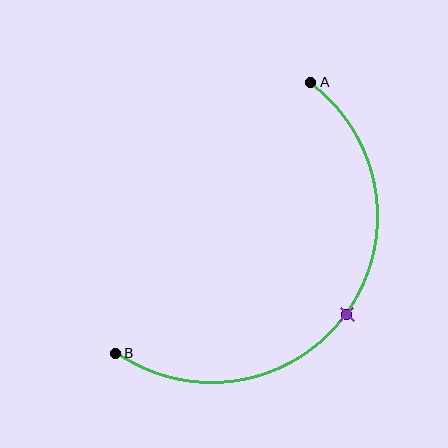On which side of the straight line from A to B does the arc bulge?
The arc bulges below and to the right of the straight line connecting A and B.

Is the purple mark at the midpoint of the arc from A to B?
Yes. The purple mark lies on the arc at equal arc-length from both A and B — it is the arc midpoint.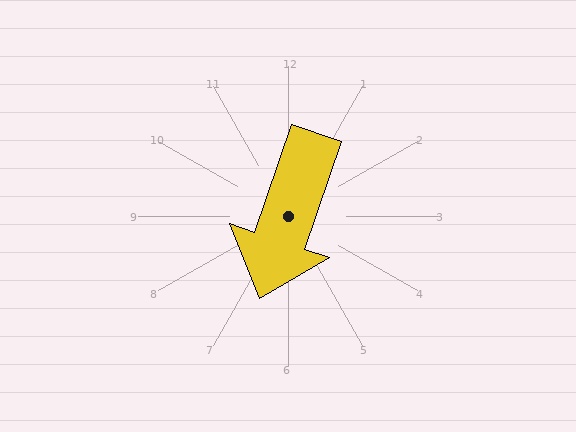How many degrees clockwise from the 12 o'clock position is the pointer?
Approximately 199 degrees.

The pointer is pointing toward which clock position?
Roughly 7 o'clock.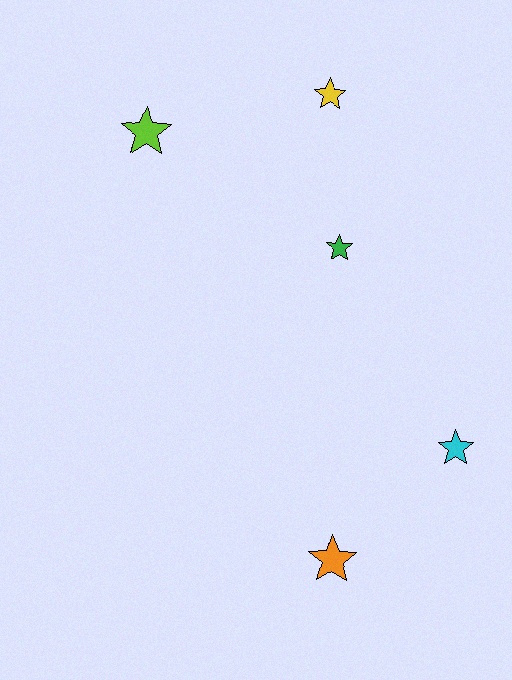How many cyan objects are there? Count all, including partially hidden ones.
There is 1 cyan object.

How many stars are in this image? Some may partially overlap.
There are 5 stars.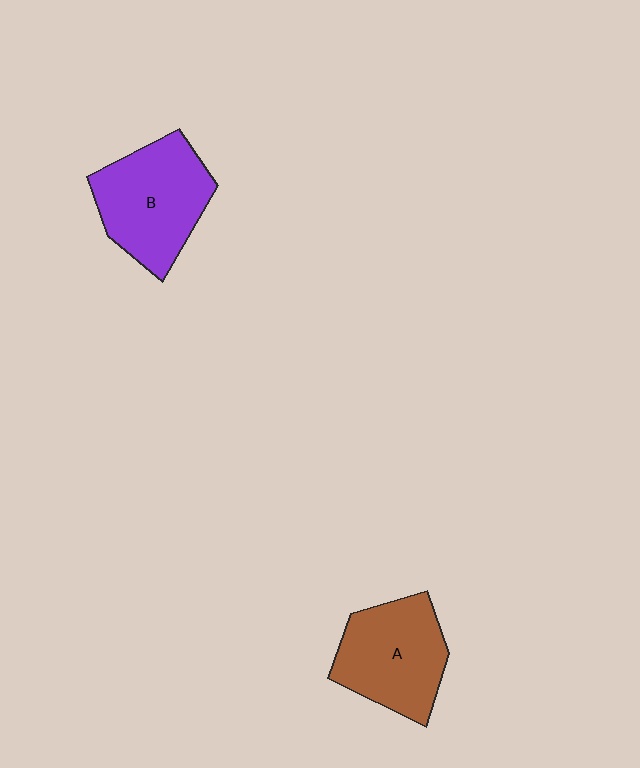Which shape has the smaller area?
Shape A (brown).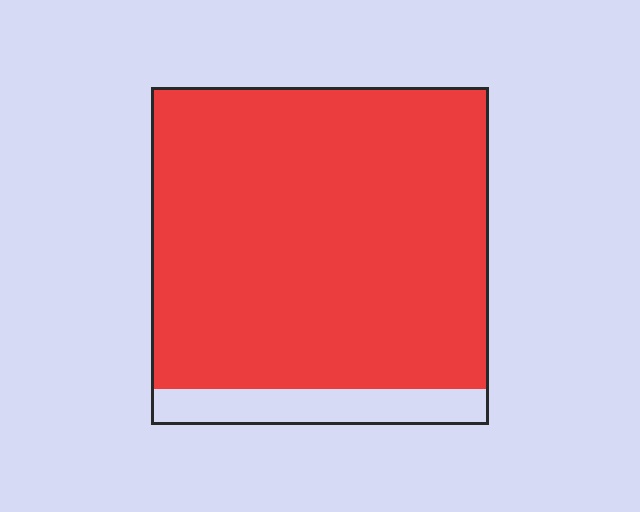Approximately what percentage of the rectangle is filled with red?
Approximately 90%.